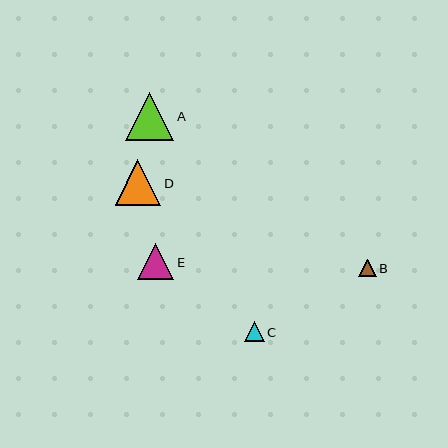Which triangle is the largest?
Triangle A is the largest with a size of approximately 48 pixels.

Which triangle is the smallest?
Triangle B is the smallest with a size of approximately 17 pixels.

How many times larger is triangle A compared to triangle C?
Triangle A is approximately 2.4 times the size of triangle C.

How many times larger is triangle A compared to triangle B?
Triangle A is approximately 2.8 times the size of triangle B.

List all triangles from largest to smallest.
From largest to smallest: A, D, E, C, B.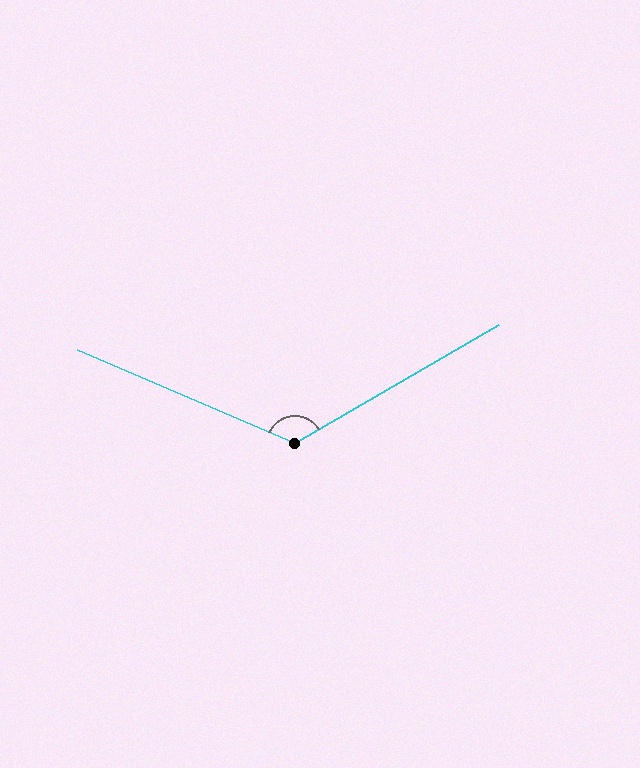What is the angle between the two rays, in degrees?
Approximately 126 degrees.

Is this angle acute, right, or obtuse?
It is obtuse.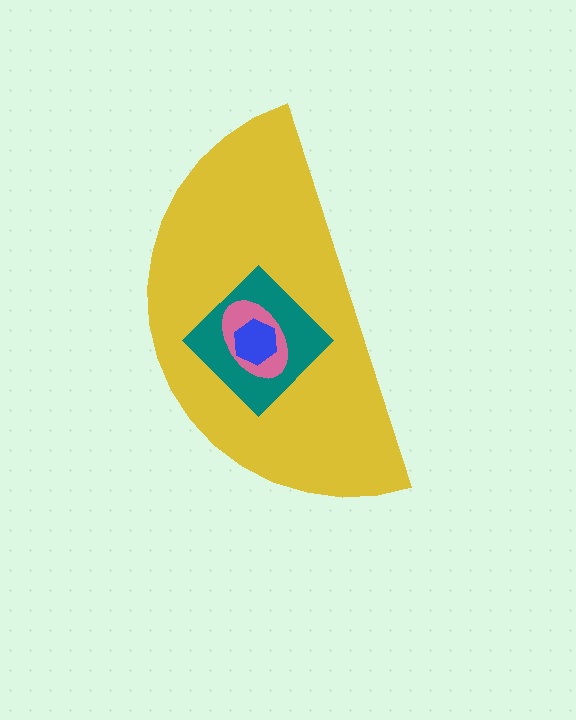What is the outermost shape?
The yellow semicircle.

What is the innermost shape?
The blue hexagon.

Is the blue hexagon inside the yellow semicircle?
Yes.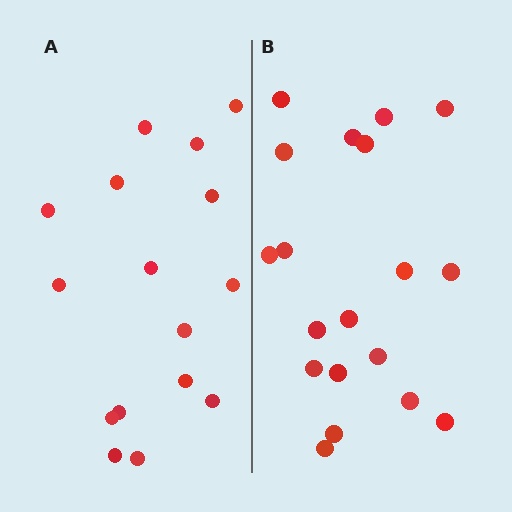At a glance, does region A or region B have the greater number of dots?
Region B (the right region) has more dots.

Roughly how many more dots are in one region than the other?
Region B has just a few more — roughly 2 or 3 more dots than region A.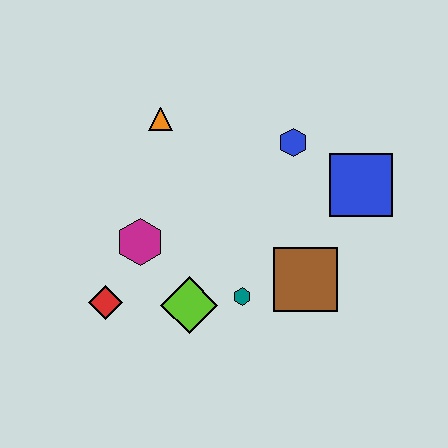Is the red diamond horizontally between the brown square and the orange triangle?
No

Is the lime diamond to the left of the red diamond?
No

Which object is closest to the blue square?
The blue hexagon is closest to the blue square.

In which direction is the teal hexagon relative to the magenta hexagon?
The teal hexagon is to the right of the magenta hexagon.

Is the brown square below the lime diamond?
No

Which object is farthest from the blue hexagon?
The red diamond is farthest from the blue hexagon.